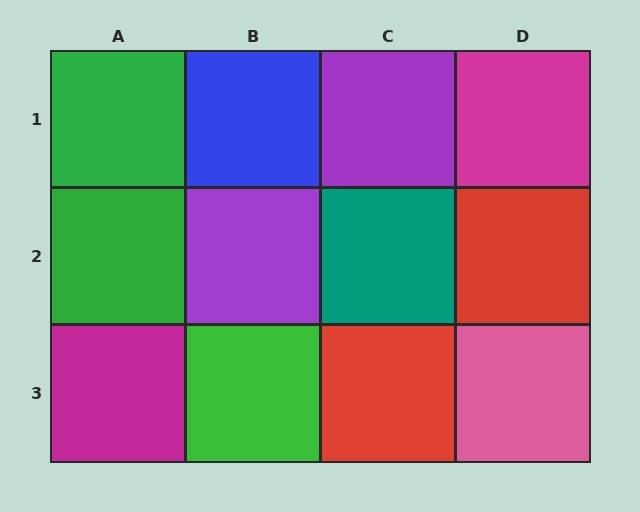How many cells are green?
3 cells are green.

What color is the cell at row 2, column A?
Green.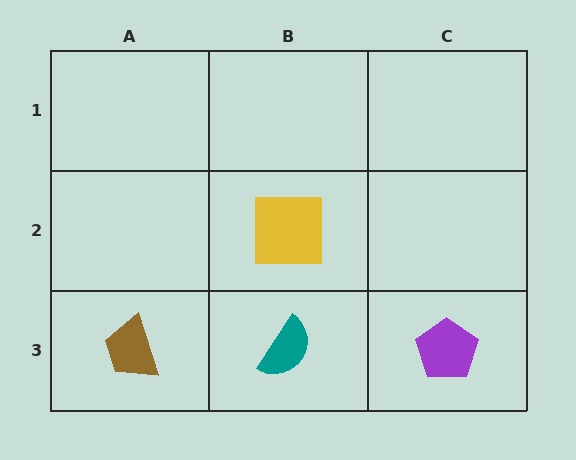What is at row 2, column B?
A yellow square.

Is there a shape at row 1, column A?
No, that cell is empty.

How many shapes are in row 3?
3 shapes.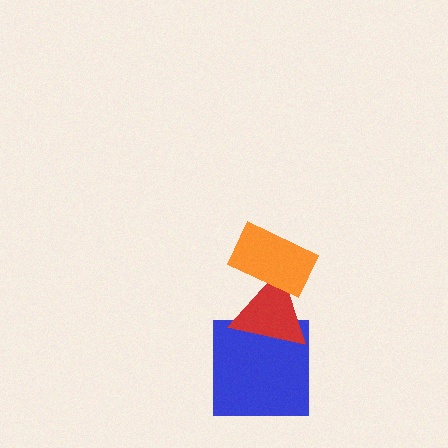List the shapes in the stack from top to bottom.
From top to bottom: the orange rectangle, the red triangle, the blue square.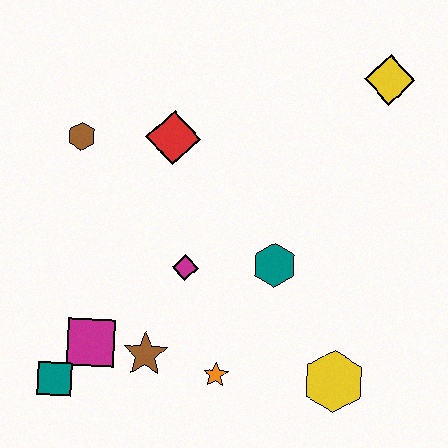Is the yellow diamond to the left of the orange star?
No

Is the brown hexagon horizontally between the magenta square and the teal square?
Yes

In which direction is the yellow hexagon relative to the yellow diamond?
The yellow hexagon is below the yellow diamond.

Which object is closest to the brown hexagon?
The red diamond is closest to the brown hexagon.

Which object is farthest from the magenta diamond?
The yellow diamond is farthest from the magenta diamond.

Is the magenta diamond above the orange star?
Yes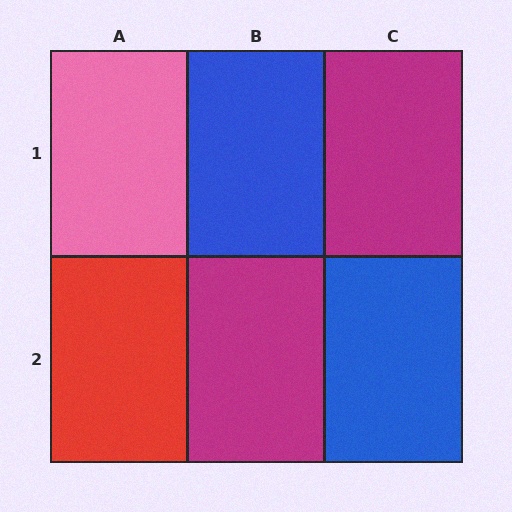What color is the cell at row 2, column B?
Magenta.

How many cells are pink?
1 cell is pink.